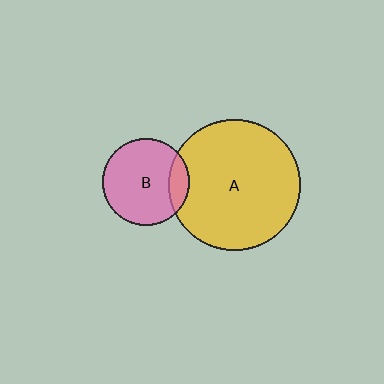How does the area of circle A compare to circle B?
Approximately 2.3 times.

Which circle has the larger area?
Circle A (yellow).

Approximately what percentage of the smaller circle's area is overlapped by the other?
Approximately 15%.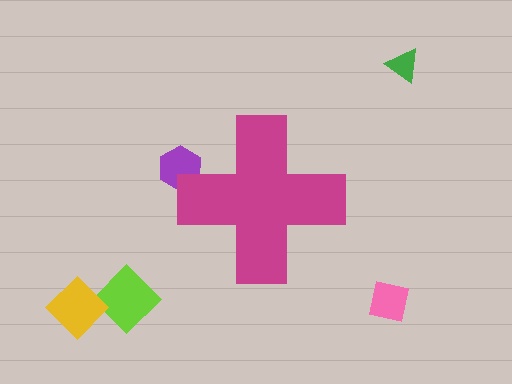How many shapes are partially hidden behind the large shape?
1 shape is partially hidden.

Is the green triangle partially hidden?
No, the green triangle is fully visible.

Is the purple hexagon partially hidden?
Yes, the purple hexagon is partially hidden behind the magenta cross.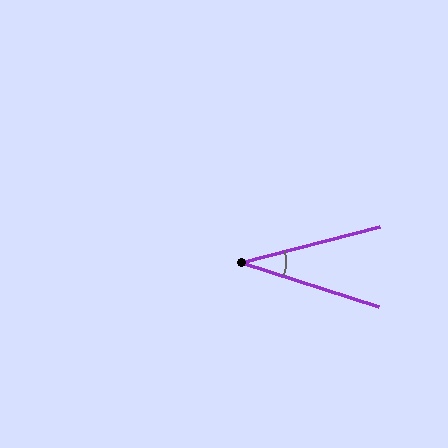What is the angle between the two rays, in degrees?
Approximately 32 degrees.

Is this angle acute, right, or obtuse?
It is acute.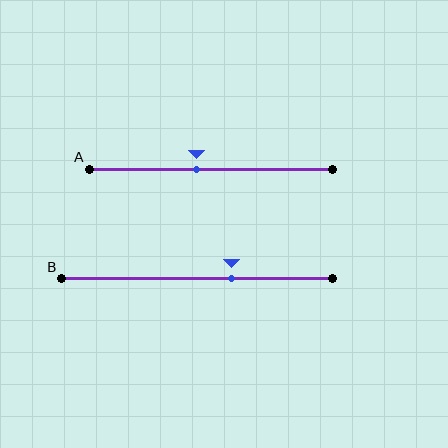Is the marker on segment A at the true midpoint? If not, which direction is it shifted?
No, the marker on segment A is shifted to the left by about 6% of the segment length.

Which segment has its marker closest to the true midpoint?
Segment A has its marker closest to the true midpoint.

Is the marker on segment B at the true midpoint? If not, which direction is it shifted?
No, the marker on segment B is shifted to the right by about 13% of the segment length.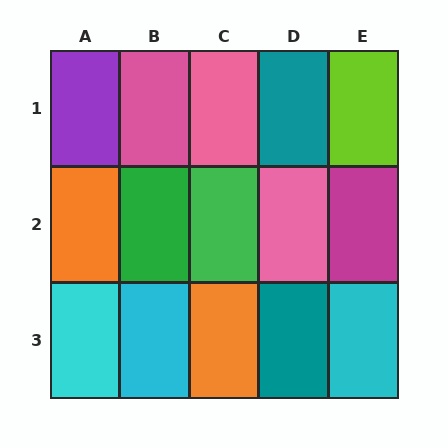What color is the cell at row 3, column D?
Teal.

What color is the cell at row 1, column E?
Lime.